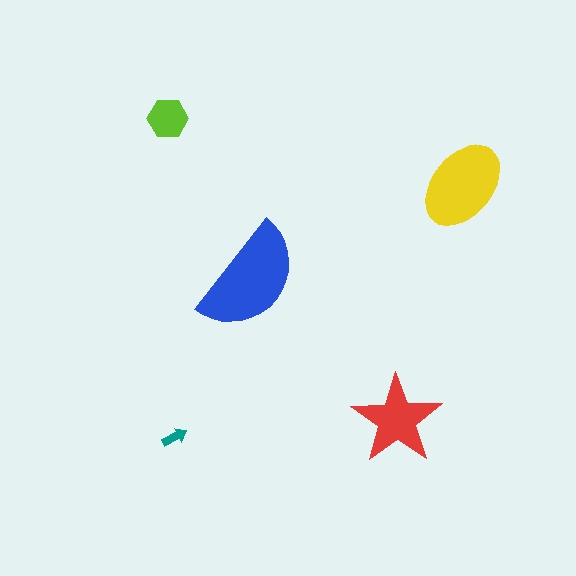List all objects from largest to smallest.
The blue semicircle, the yellow ellipse, the red star, the lime hexagon, the teal arrow.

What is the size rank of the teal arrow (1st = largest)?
5th.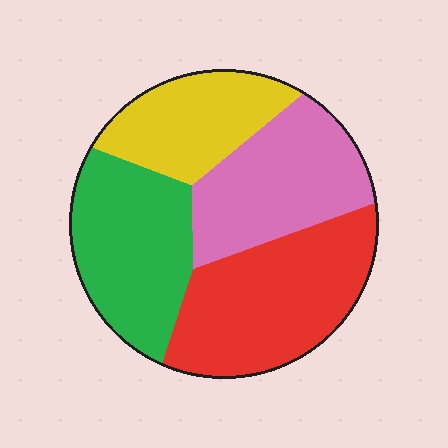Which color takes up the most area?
Red, at roughly 30%.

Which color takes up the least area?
Yellow, at roughly 20%.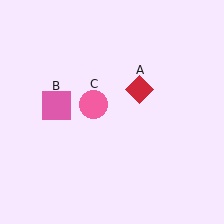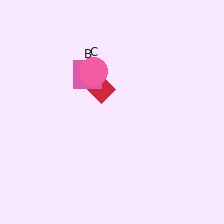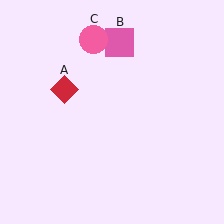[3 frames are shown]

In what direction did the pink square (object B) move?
The pink square (object B) moved up and to the right.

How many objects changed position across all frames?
3 objects changed position: red diamond (object A), pink square (object B), pink circle (object C).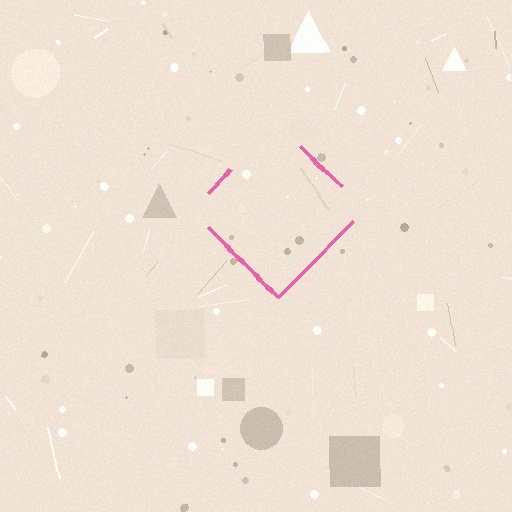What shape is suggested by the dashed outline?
The dashed outline suggests a diamond.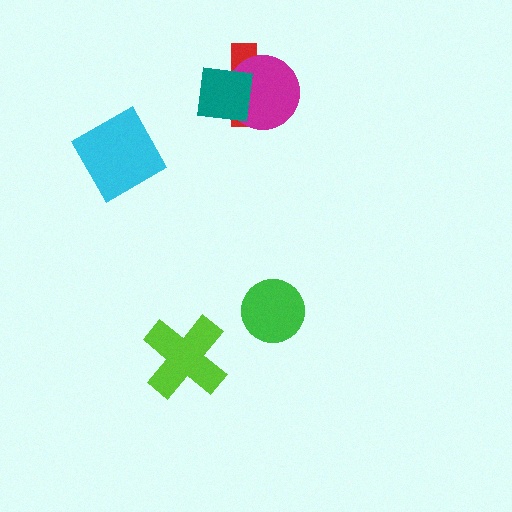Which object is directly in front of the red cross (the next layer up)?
The magenta circle is directly in front of the red cross.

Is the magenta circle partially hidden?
Yes, it is partially covered by another shape.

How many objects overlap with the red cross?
2 objects overlap with the red cross.